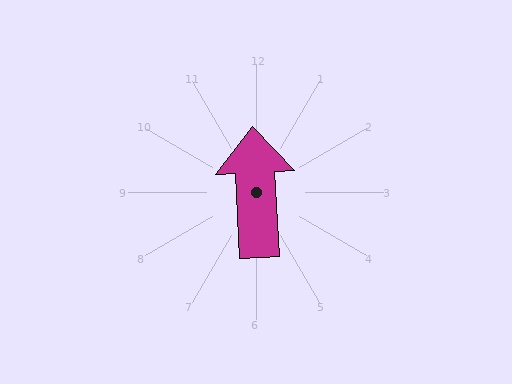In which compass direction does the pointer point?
North.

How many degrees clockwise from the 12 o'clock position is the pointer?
Approximately 357 degrees.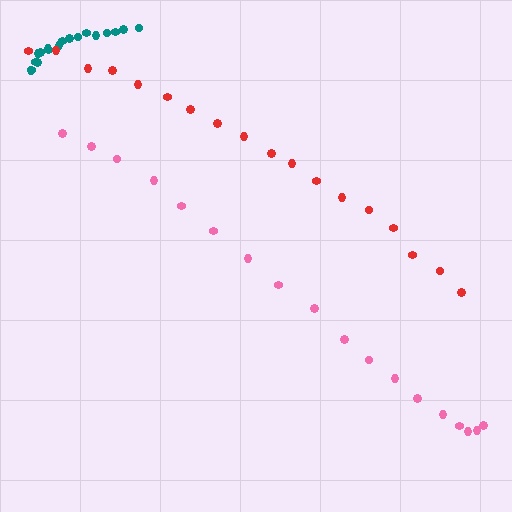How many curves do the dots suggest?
There are 3 distinct paths.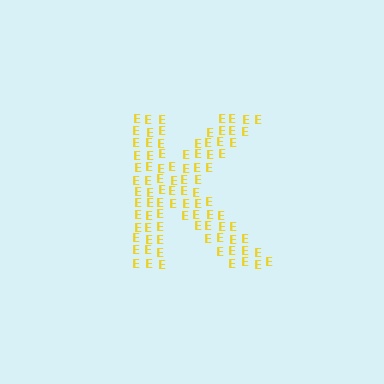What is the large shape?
The large shape is the letter K.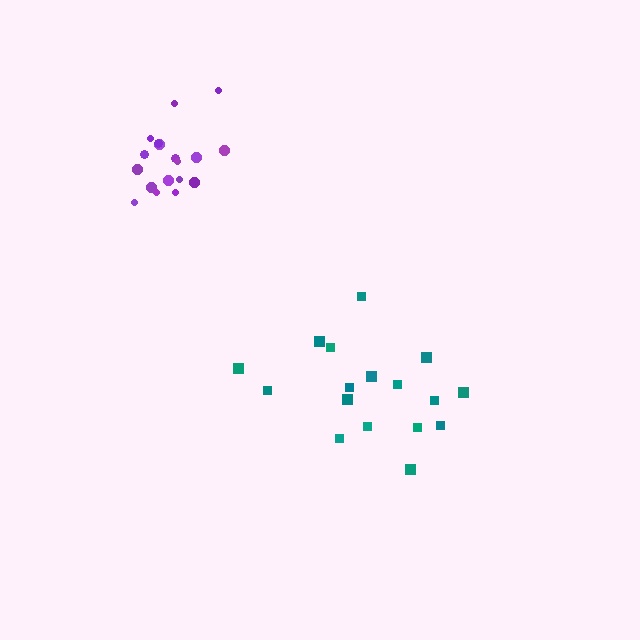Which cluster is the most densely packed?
Purple.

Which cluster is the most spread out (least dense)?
Teal.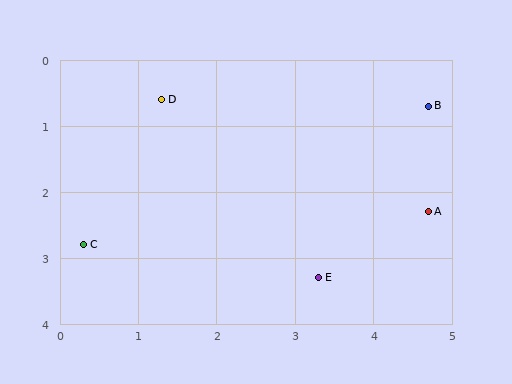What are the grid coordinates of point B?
Point B is at approximately (4.7, 0.7).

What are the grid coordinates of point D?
Point D is at approximately (1.3, 0.6).